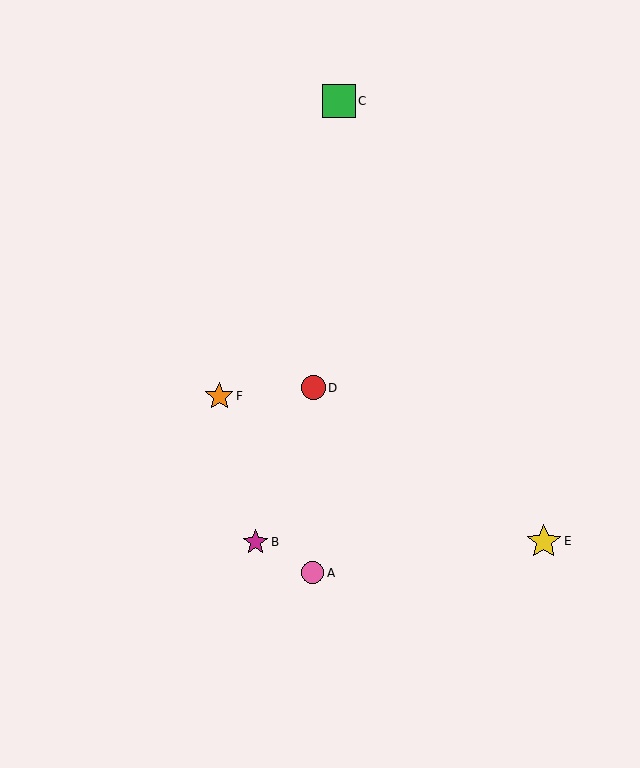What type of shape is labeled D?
Shape D is a red circle.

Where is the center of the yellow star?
The center of the yellow star is at (544, 541).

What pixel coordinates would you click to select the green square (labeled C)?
Click at (339, 101) to select the green square C.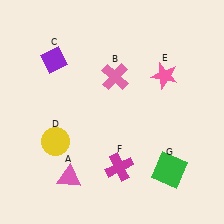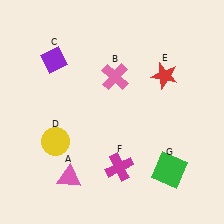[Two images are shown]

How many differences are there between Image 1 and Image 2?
There is 1 difference between the two images.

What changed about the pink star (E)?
In Image 1, E is pink. In Image 2, it changed to red.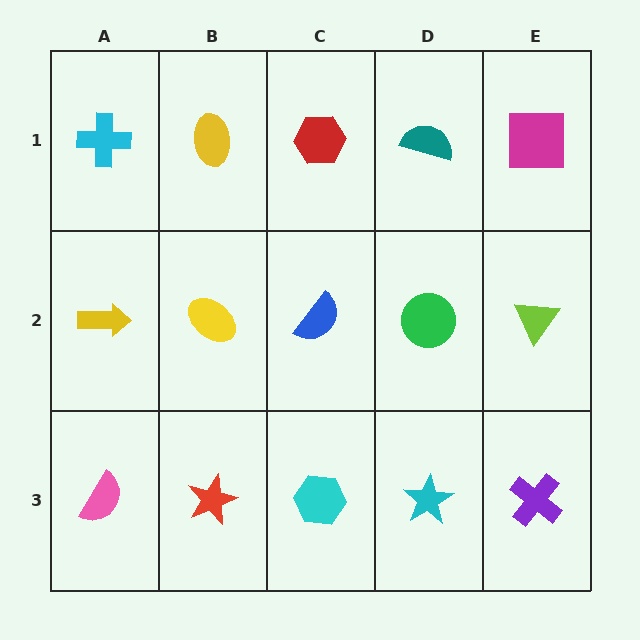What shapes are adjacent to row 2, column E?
A magenta square (row 1, column E), a purple cross (row 3, column E), a green circle (row 2, column D).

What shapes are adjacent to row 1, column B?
A yellow ellipse (row 2, column B), a cyan cross (row 1, column A), a red hexagon (row 1, column C).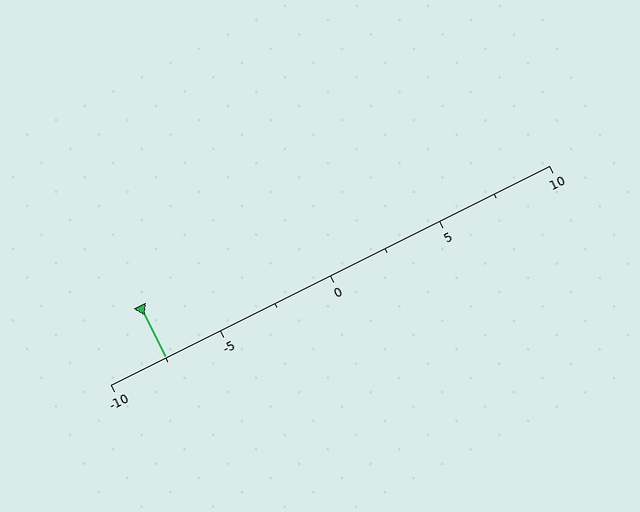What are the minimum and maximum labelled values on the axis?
The axis runs from -10 to 10.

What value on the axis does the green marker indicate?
The marker indicates approximately -7.5.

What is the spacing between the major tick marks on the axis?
The major ticks are spaced 5 apart.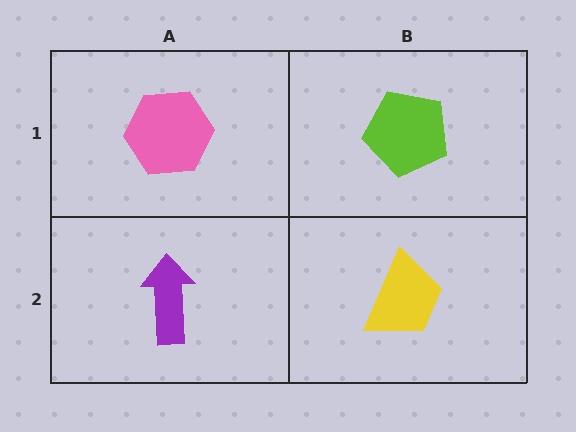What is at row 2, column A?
A purple arrow.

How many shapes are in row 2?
2 shapes.